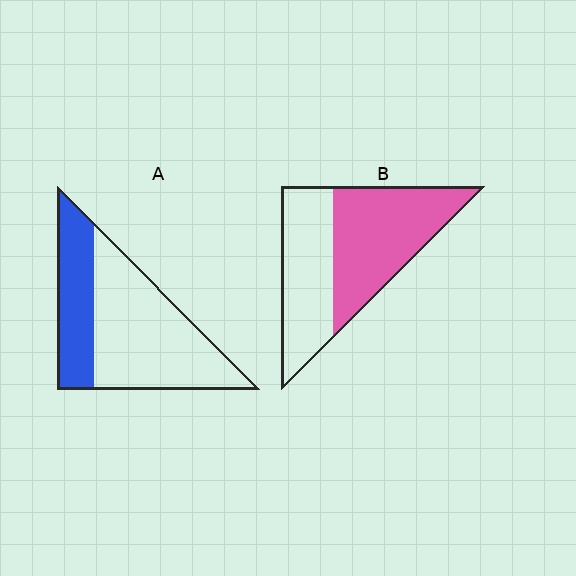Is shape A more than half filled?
No.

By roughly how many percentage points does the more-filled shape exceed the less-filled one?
By roughly 25 percentage points (B over A).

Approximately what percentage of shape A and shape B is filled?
A is approximately 35% and B is approximately 55%.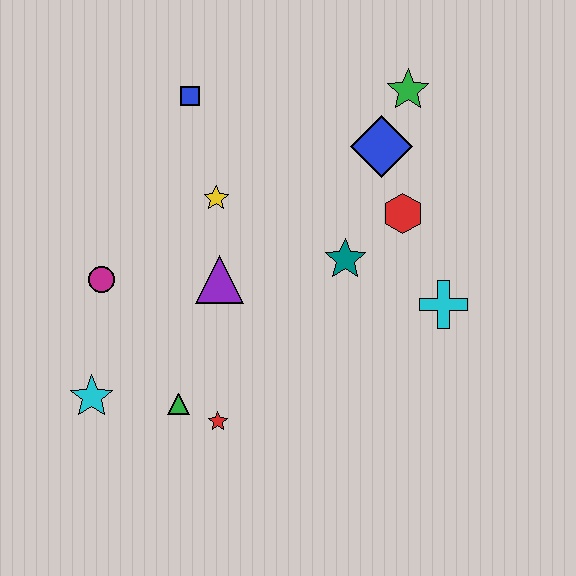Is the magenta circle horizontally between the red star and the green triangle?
No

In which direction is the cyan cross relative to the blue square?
The cyan cross is to the right of the blue square.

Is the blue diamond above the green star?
No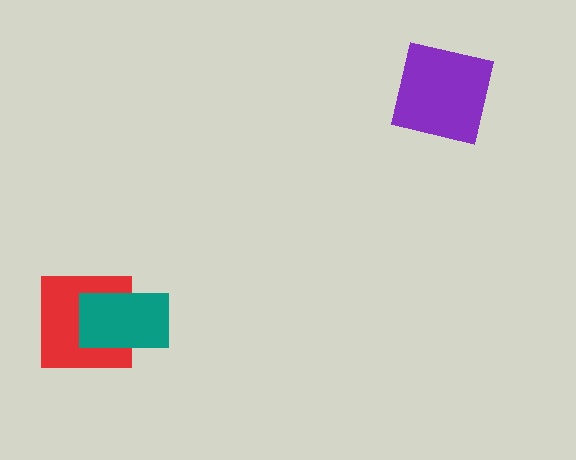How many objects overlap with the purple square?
0 objects overlap with the purple square.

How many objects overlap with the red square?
1 object overlaps with the red square.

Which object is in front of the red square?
The teal rectangle is in front of the red square.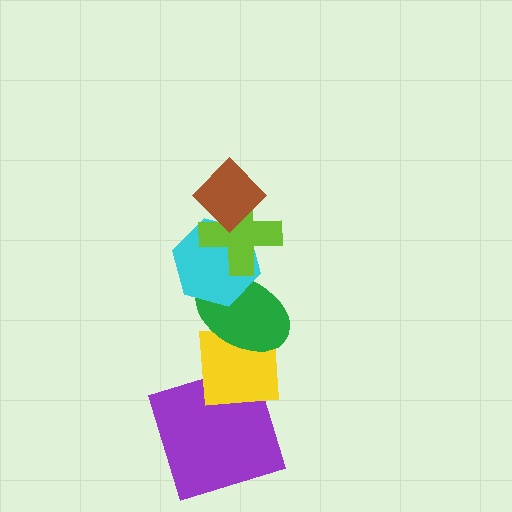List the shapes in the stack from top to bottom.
From top to bottom: the brown diamond, the lime cross, the cyan hexagon, the green ellipse, the yellow square, the purple square.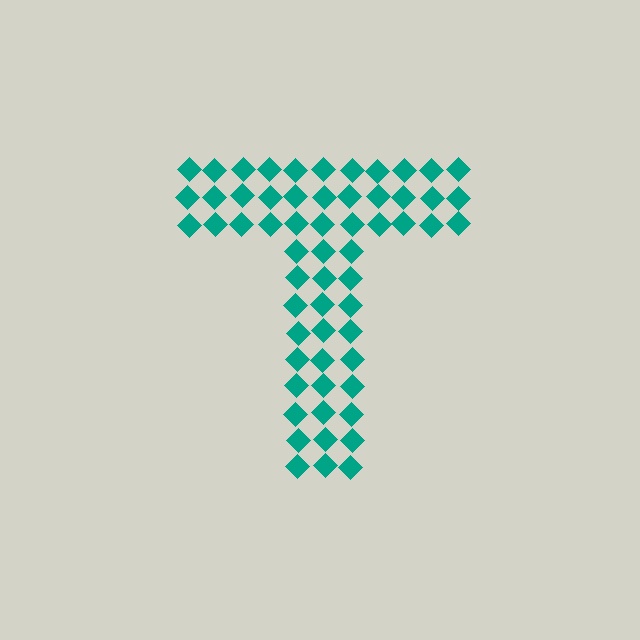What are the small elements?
The small elements are diamonds.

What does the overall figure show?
The overall figure shows the letter T.